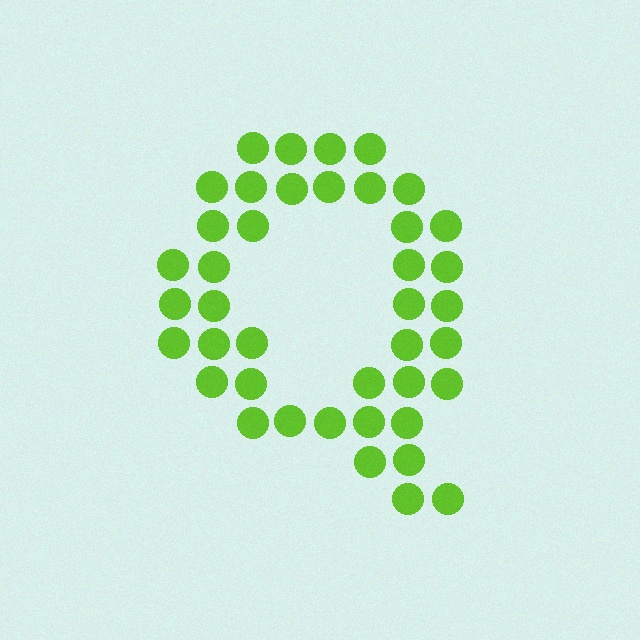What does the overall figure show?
The overall figure shows the letter Q.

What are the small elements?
The small elements are circles.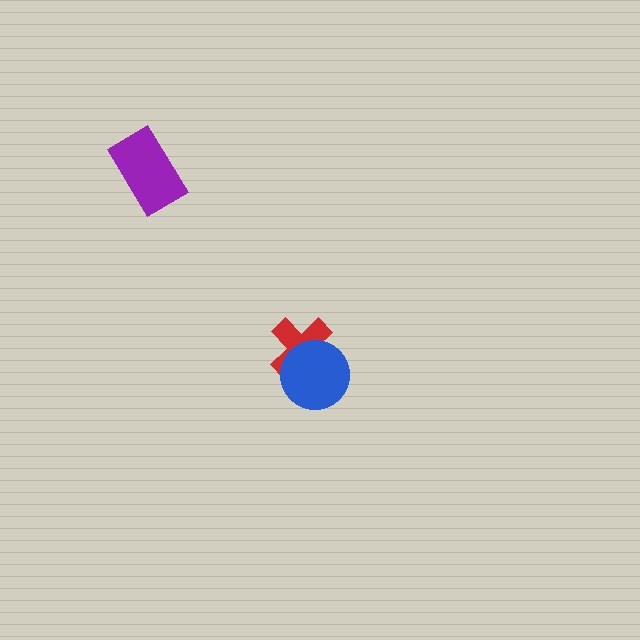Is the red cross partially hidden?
Yes, it is partially covered by another shape.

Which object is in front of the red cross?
The blue circle is in front of the red cross.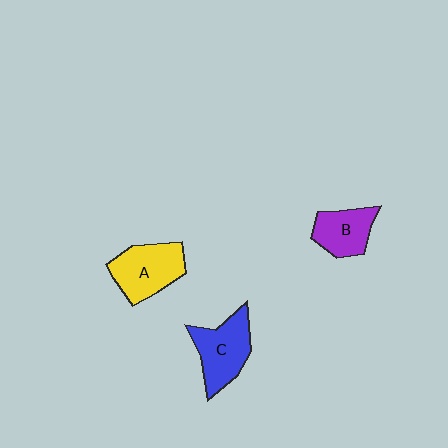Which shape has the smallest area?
Shape B (purple).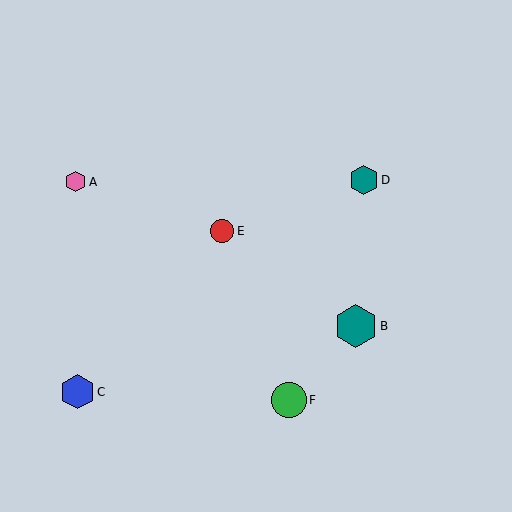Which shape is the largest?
The teal hexagon (labeled B) is the largest.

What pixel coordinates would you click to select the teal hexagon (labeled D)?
Click at (364, 180) to select the teal hexagon D.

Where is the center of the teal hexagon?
The center of the teal hexagon is at (364, 180).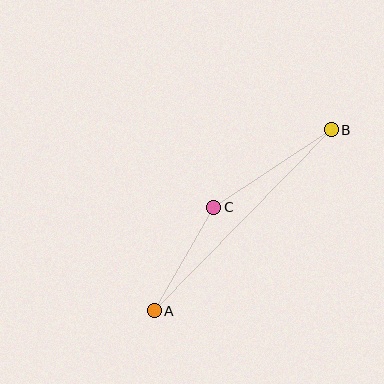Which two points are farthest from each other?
Points A and B are farthest from each other.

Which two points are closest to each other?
Points A and C are closest to each other.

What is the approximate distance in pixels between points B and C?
The distance between B and C is approximately 141 pixels.